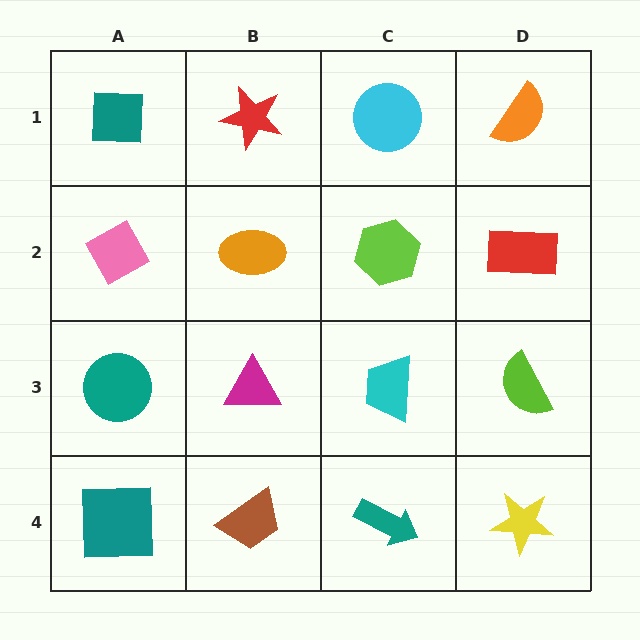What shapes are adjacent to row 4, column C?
A cyan trapezoid (row 3, column C), a brown trapezoid (row 4, column B), a yellow star (row 4, column D).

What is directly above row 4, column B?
A magenta triangle.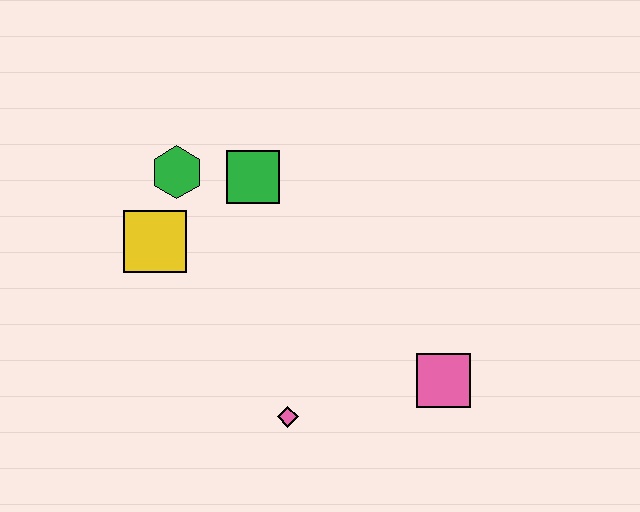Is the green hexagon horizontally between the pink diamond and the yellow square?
Yes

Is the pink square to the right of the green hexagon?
Yes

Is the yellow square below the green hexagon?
Yes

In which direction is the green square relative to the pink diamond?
The green square is above the pink diamond.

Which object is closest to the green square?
The green hexagon is closest to the green square.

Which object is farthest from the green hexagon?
The pink square is farthest from the green hexagon.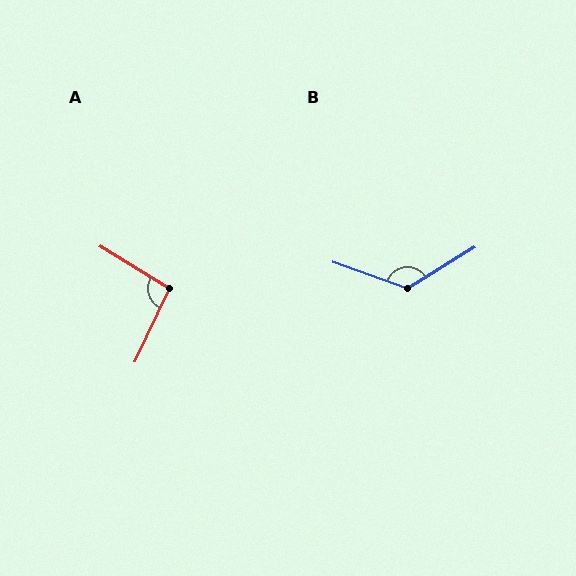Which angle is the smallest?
A, at approximately 96 degrees.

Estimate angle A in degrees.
Approximately 96 degrees.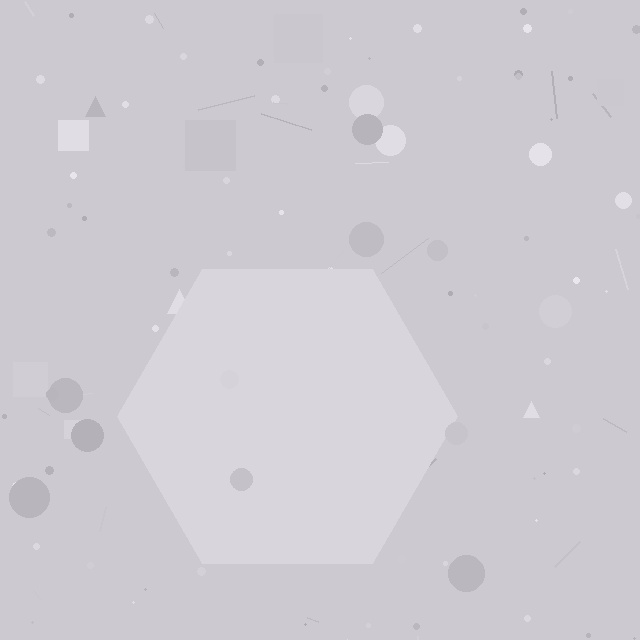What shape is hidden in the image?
A hexagon is hidden in the image.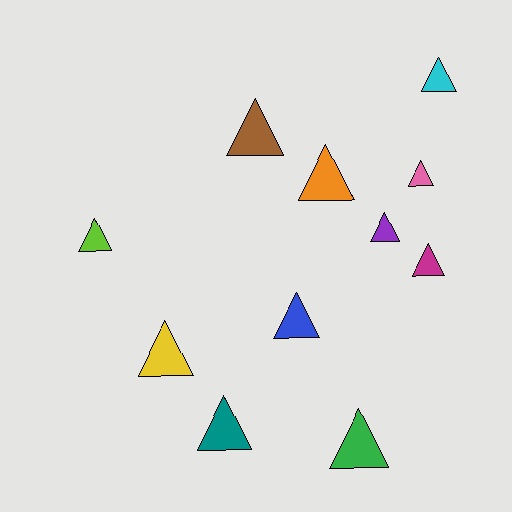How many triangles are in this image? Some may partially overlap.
There are 11 triangles.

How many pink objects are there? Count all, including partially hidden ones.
There is 1 pink object.